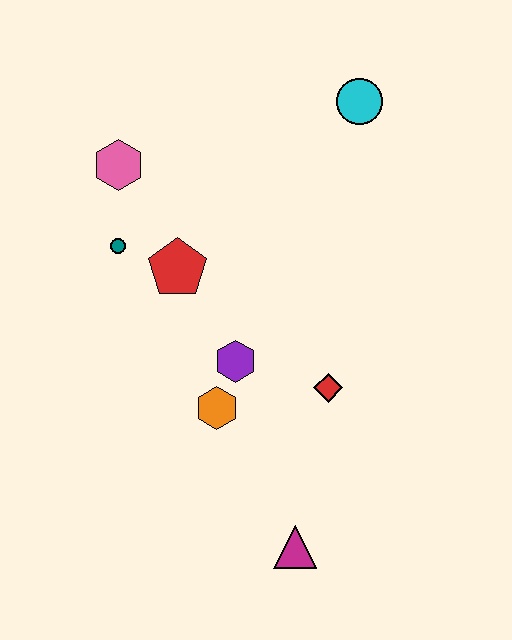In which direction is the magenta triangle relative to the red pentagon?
The magenta triangle is below the red pentagon.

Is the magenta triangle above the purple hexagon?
No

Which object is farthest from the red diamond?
The pink hexagon is farthest from the red diamond.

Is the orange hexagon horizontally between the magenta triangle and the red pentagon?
Yes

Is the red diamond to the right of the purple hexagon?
Yes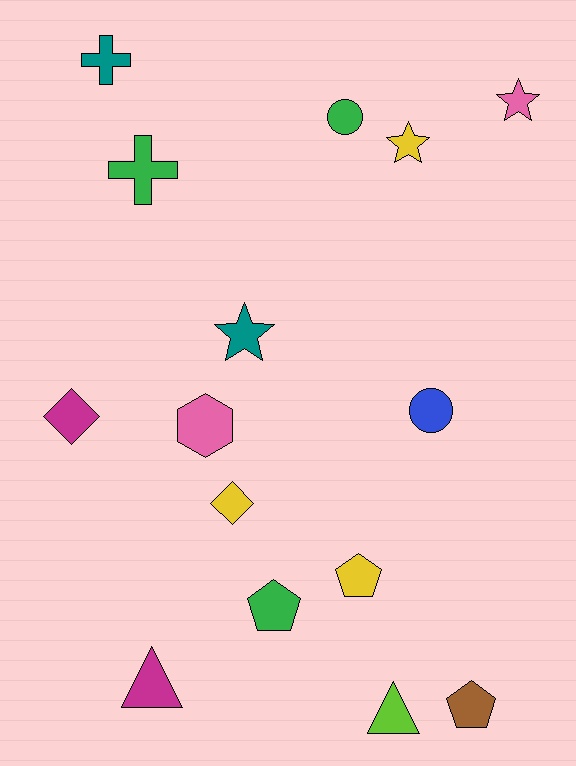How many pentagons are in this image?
There are 3 pentagons.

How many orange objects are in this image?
There are no orange objects.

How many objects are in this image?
There are 15 objects.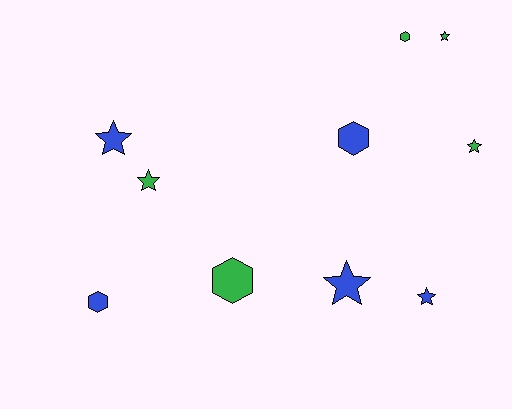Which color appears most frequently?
Blue, with 5 objects.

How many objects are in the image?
There are 10 objects.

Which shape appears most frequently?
Star, with 6 objects.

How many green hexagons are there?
There are 2 green hexagons.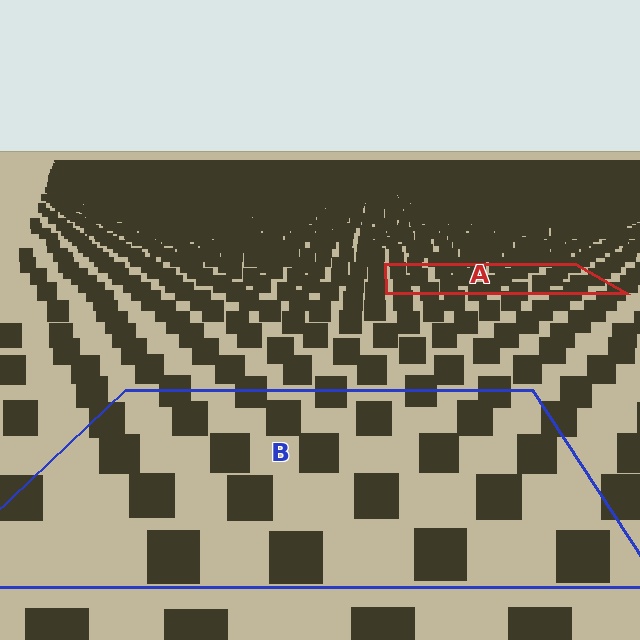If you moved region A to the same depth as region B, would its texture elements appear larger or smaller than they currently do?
They would appear larger. At a closer depth, the same texture elements are projected at a bigger on-screen size.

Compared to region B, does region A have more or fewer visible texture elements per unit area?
Region A has more texture elements per unit area — they are packed more densely because it is farther away.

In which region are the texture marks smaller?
The texture marks are smaller in region A, because it is farther away.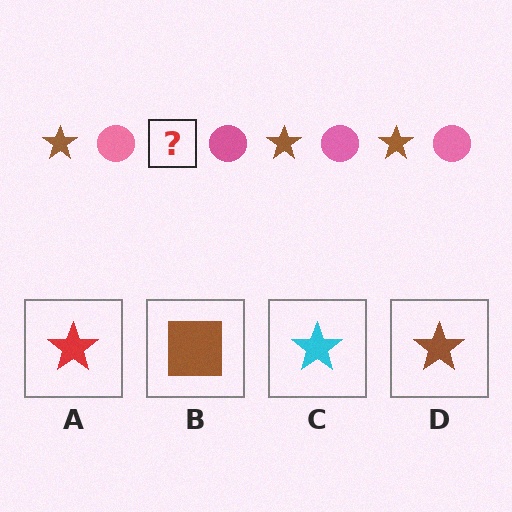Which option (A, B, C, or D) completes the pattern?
D.